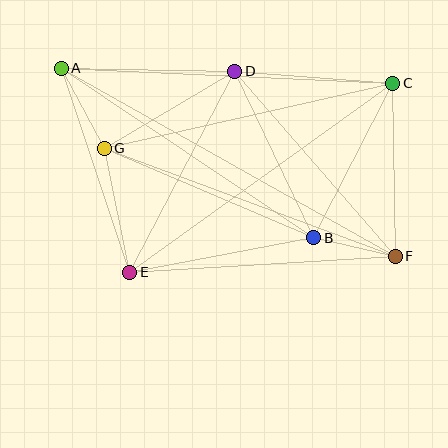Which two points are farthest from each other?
Points A and F are farthest from each other.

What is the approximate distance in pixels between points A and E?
The distance between A and E is approximately 215 pixels.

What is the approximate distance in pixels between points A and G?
The distance between A and G is approximately 91 pixels.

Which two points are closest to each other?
Points B and F are closest to each other.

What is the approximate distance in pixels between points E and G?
The distance between E and G is approximately 126 pixels.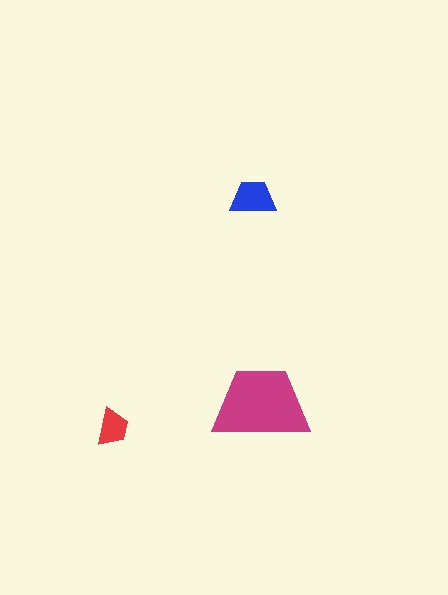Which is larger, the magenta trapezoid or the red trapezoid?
The magenta one.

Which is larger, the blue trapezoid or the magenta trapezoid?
The magenta one.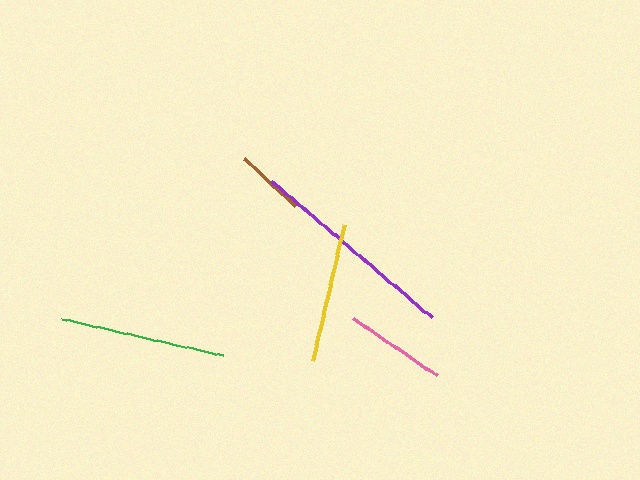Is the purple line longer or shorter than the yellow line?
The purple line is longer than the yellow line.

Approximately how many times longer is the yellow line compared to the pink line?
The yellow line is approximately 1.4 times the length of the pink line.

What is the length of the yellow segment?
The yellow segment is approximately 139 pixels long.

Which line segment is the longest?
The purple line is the longest at approximately 211 pixels.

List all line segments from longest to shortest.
From longest to shortest: purple, green, yellow, pink, brown.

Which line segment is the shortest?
The brown line is the shortest at approximately 70 pixels.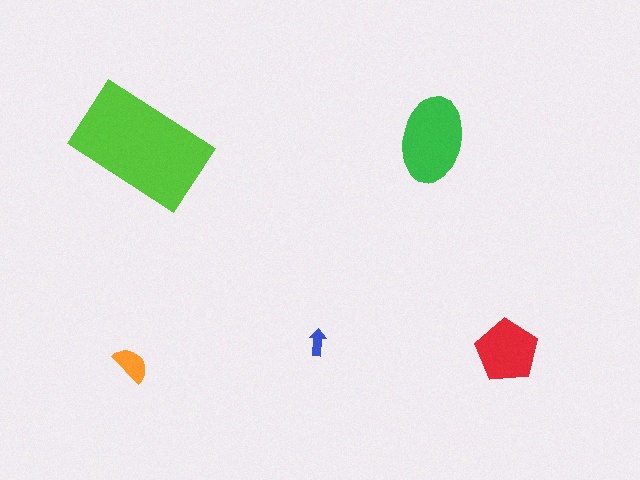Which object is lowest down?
The orange semicircle is bottommost.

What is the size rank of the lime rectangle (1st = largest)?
1st.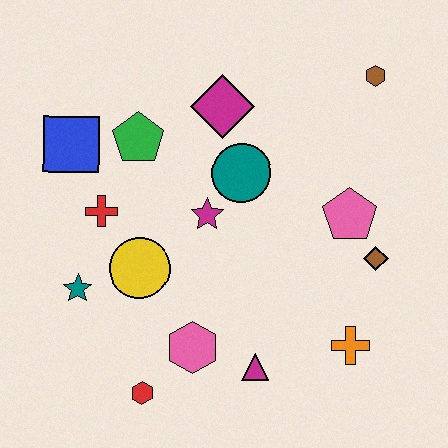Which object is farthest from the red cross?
The brown hexagon is farthest from the red cross.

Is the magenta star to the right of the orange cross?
No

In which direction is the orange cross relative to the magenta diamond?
The orange cross is below the magenta diamond.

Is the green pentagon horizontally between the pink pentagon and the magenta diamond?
No